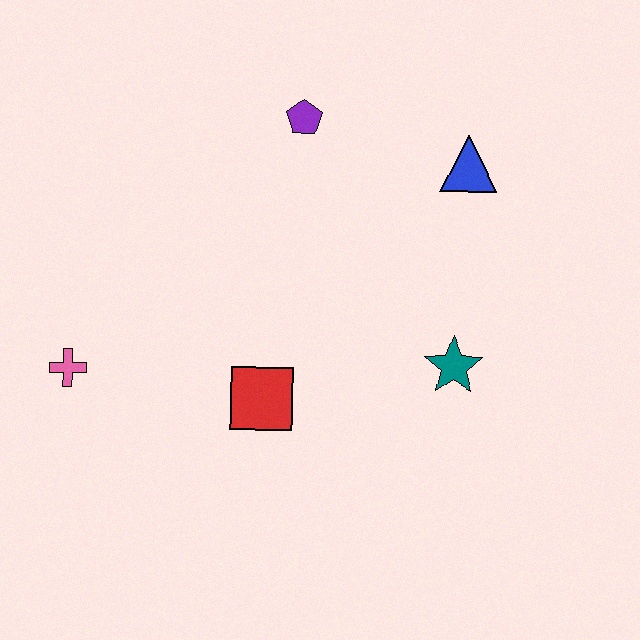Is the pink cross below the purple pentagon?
Yes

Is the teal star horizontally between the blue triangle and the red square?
Yes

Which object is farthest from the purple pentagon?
The pink cross is farthest from the purple pentagon.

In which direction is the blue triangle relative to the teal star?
The blue triangle is above the teal star.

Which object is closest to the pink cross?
The red square is closest to the pink cross.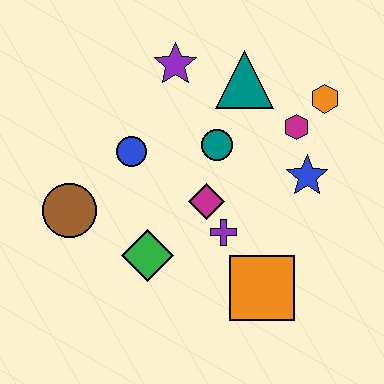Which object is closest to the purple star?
The teal triangle is closest to the purple star.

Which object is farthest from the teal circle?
The brown circle is farthest from the teal circle.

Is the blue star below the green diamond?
No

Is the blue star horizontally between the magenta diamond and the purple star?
No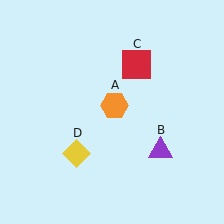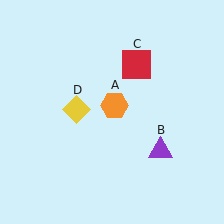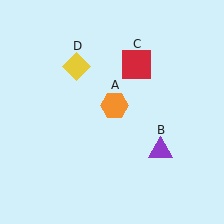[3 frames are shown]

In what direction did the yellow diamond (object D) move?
The yellow diamond (object D) moved up.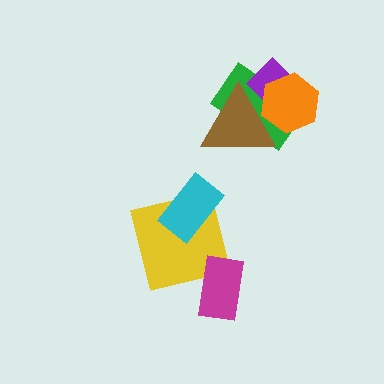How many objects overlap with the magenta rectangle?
1 object overlaps with the magenta rectangle.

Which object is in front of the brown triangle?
The orange hexagon is in front of the brown triangle.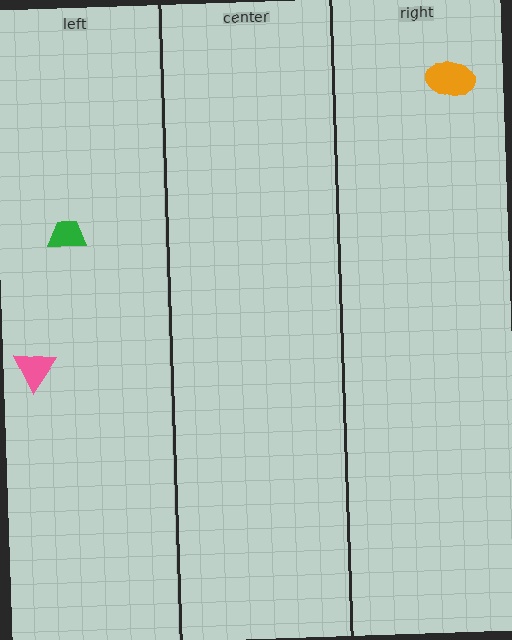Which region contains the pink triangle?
The left region.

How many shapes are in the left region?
2.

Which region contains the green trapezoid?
The left region.